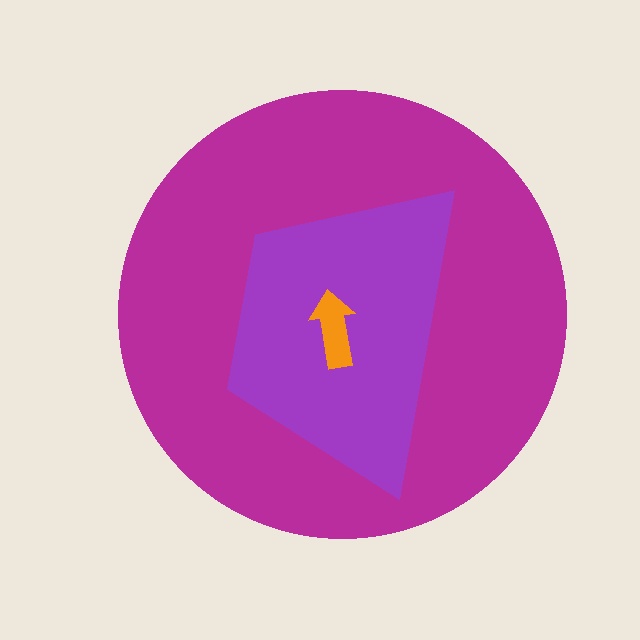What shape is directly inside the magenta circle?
The purple trapezoid.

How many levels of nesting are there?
3.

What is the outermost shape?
The magenta circle.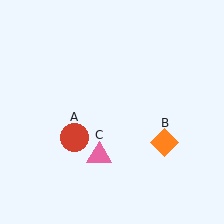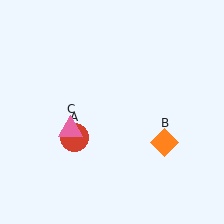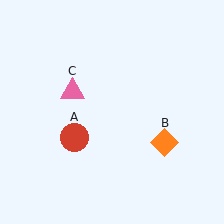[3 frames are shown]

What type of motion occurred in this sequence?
The pink triangle (object C) rotated clockwise around the center of the scene.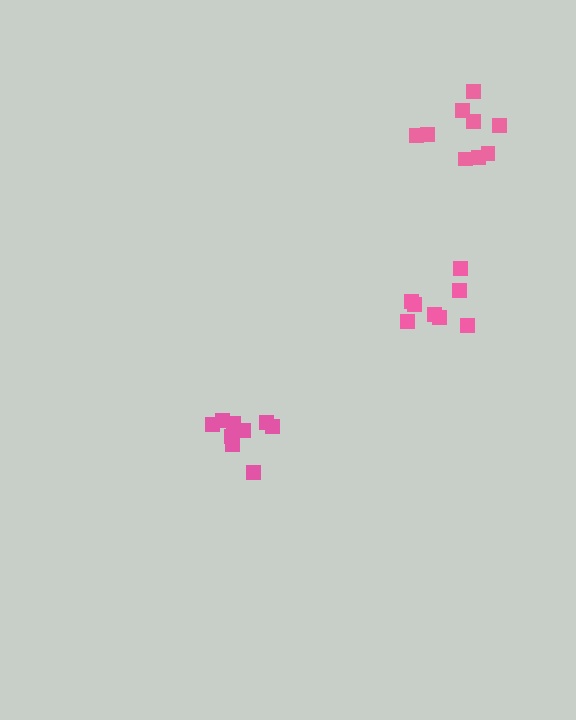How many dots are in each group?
Group 1: 8 dots, Group 2: 9 dots, Group 3: 9 dots (26 total).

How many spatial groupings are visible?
There are 3 spatial groupings.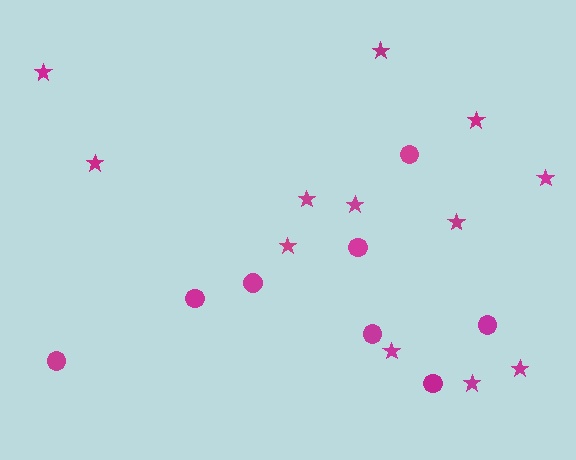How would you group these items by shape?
There are 2 groups: one group of circles (8) and one group of stars (12).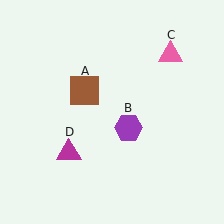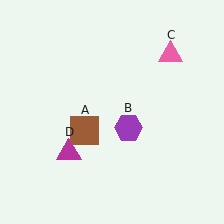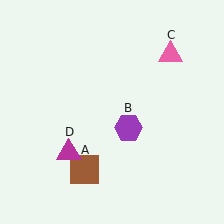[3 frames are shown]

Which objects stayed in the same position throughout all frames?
Purple hexagon (object B) and pink triangle (object C) and magenta triangle (object D) remained stationary.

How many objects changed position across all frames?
1 object changed position: brown square (object A).